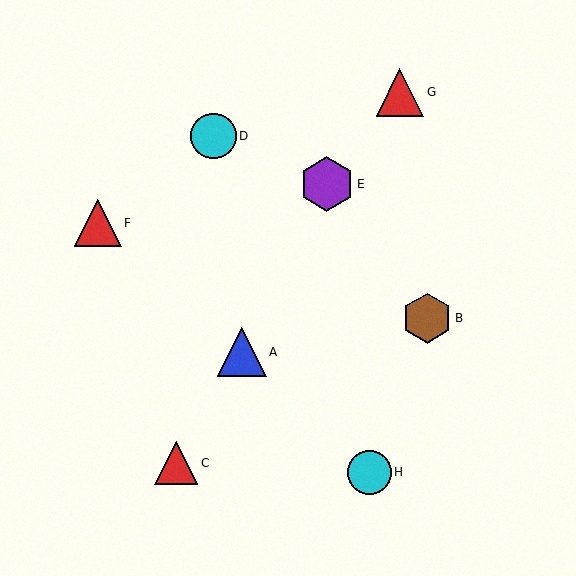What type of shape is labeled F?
Shape F is a red triangle.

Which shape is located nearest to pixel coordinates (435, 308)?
The brown hexagon (labeled B) at (427, 318) is nearest to that location.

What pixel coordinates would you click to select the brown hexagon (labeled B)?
Click at (427, 318) to select the brown hexagon B.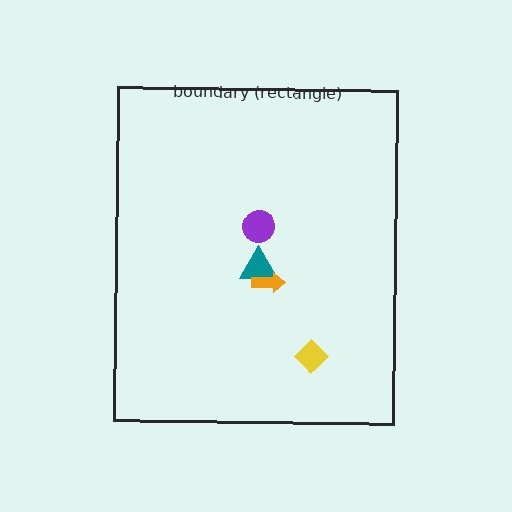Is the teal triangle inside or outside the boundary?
Inside.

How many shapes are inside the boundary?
4 inside, 0 outside.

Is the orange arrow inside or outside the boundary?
Inside.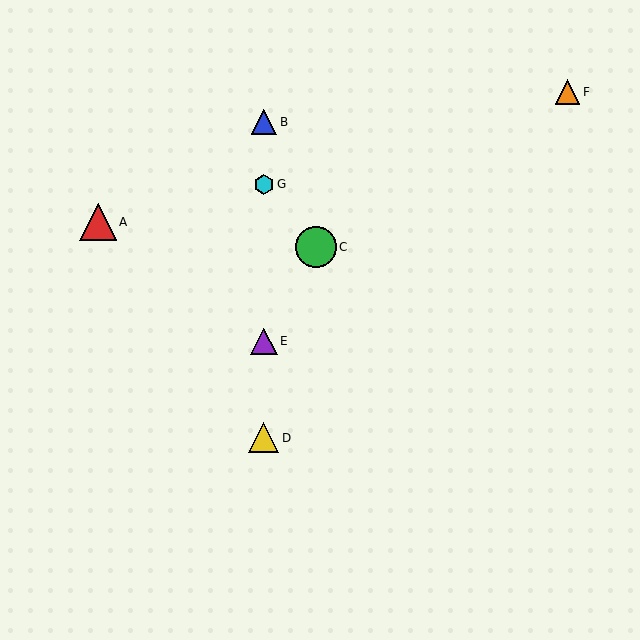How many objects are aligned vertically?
4 objects (B, D, E, G) are aligned vertically.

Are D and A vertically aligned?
No, D is at x≈264 and A is at x≈98.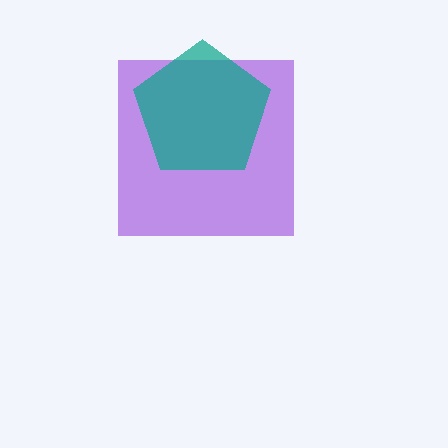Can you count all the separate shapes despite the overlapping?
Yes, there are 2 separate shapes.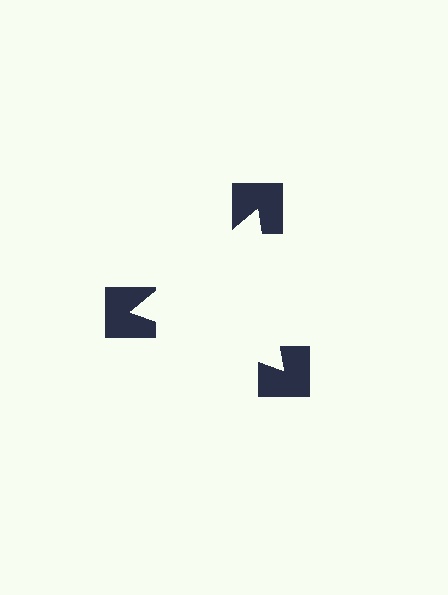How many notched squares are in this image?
There are 3 — one at each vertex of the illusory triangle.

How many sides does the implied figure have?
3 sides.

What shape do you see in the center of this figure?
An illusory triangle — its edges are inferred from the aligned wedge cuts in the notched squares, not physically drawn.